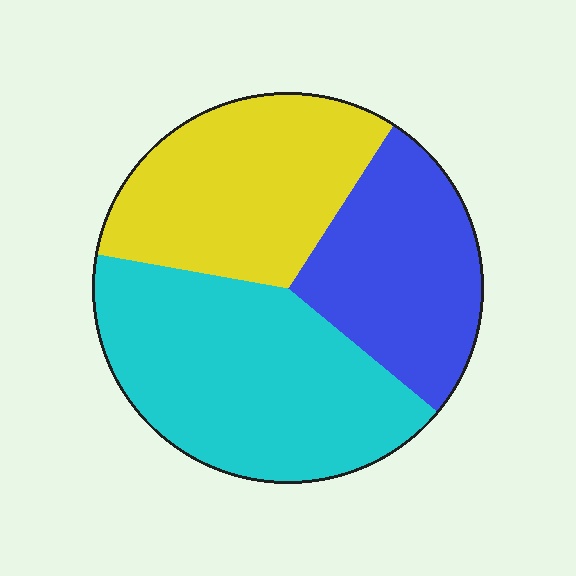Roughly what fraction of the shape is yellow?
Yellow covers about 30% of the shape.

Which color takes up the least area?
Blue, at roughly 25%.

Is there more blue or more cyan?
Cyan.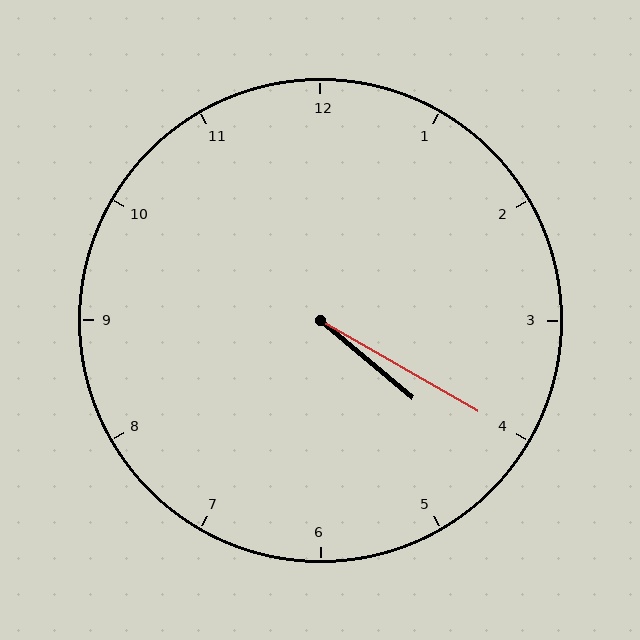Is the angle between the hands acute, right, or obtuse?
It is acute.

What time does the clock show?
4:20.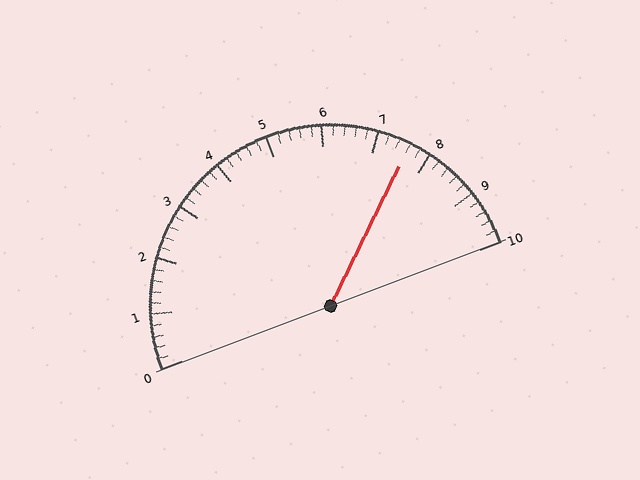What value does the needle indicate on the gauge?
The needle indicates approximately 7.6.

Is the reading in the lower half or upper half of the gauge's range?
The reading is in the upper half of the range (0 to 10).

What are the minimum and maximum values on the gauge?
The gauge ranges from 0 to 10.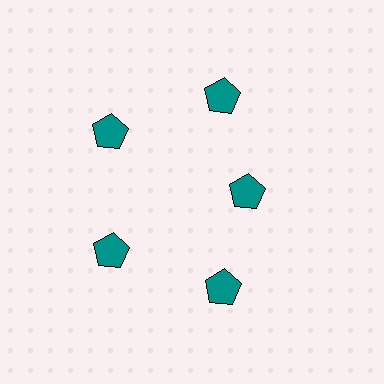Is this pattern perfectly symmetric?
No. The 5 teal pentagons are arranged in a ring, but one element near the 3 o'clock position is pulled inward toward the center, breaking the 5-fold rotational symmetry.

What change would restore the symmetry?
The symmetry would be restored by moving it outward, back onto the ring so that all 5 pentagons sit at equal angles and equal distance from the center.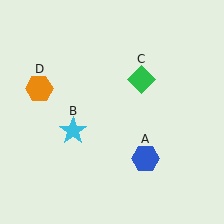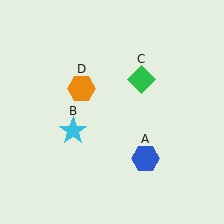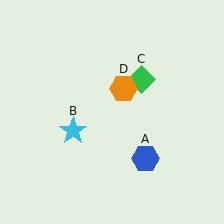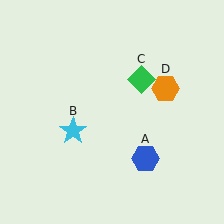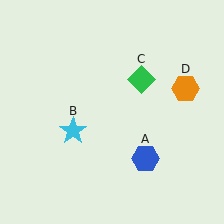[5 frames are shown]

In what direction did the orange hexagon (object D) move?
The orange hexagon (object D) moved right.